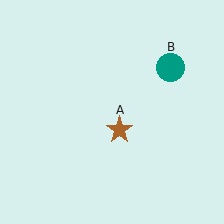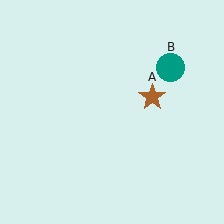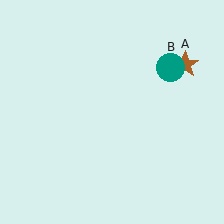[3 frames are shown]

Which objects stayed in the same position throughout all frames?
Teal circle (object B) remained stationary.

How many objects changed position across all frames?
1 object changed position: brown star (object A).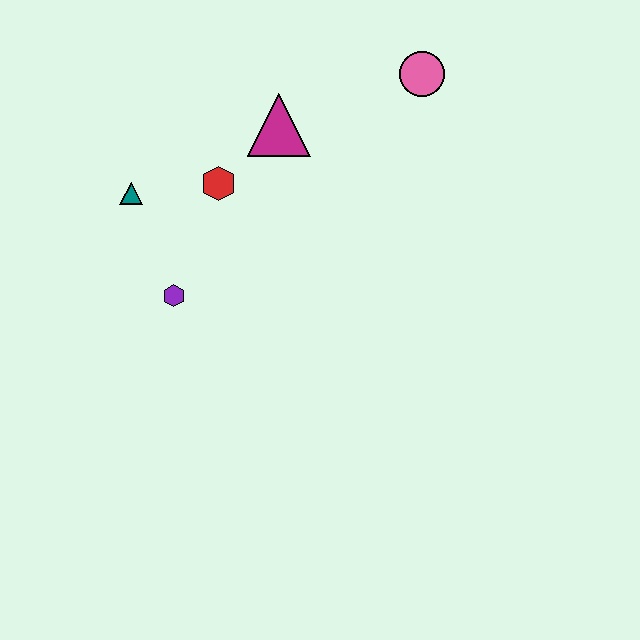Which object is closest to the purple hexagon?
The teal triangle is closest to the purple hexagon.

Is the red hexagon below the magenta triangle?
Yes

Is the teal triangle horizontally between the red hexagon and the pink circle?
No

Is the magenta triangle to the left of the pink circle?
Yes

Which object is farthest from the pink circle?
The purple hexagon is farthest from the pink circle.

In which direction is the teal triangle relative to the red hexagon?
The teal triangle is to the left of the red hexagon.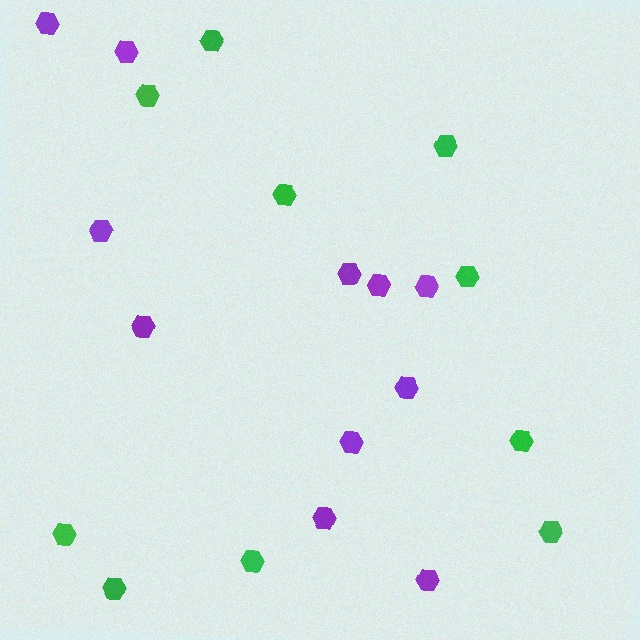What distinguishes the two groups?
There are 2 groups: one group of green hexagons (10) and one group of purple hexagons (11).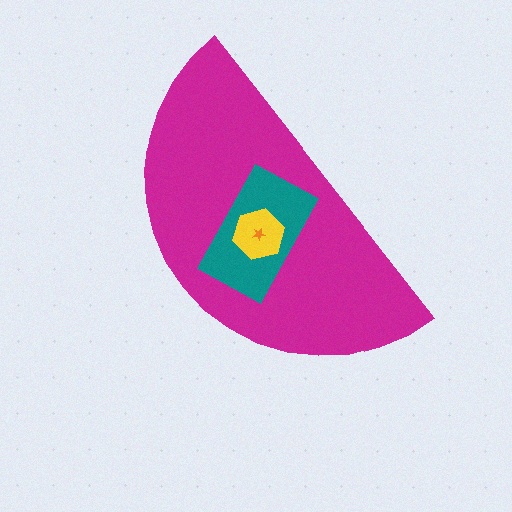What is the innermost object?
The orange star.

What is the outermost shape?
The magenta semicircle.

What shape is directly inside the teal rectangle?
The yellow hexagon.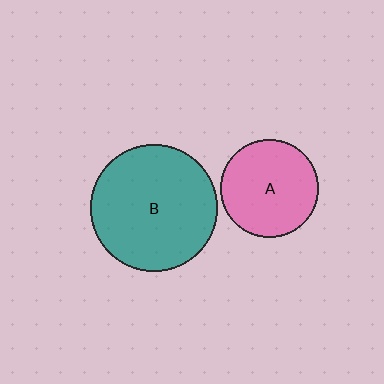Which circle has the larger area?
Circle B (teal).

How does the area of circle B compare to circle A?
Approximately 1.7 times.